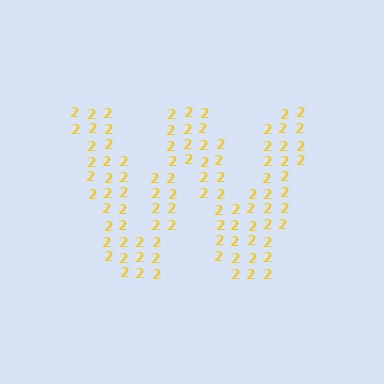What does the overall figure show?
The overall figure shows the letter W.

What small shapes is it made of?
It is made of small digit 2's.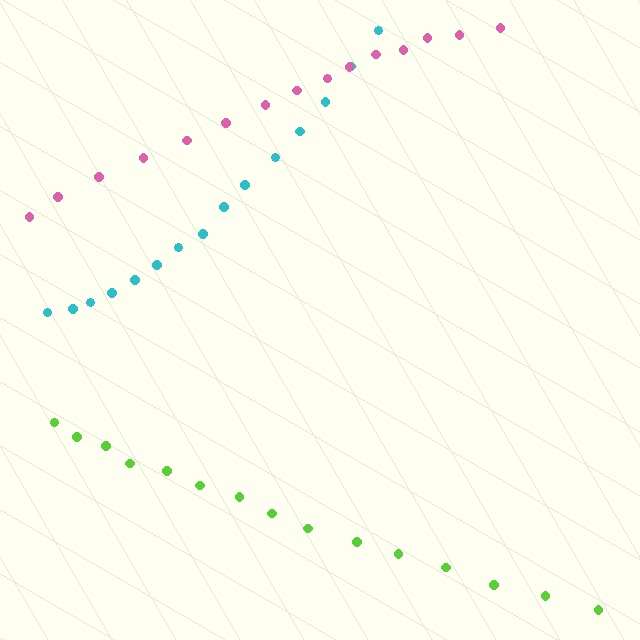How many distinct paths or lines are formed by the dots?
There are 3 distinct paths.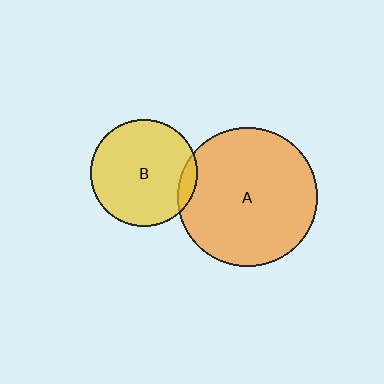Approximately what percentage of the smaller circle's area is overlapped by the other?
Approximately 10%.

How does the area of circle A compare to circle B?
Approximately 1.7 times.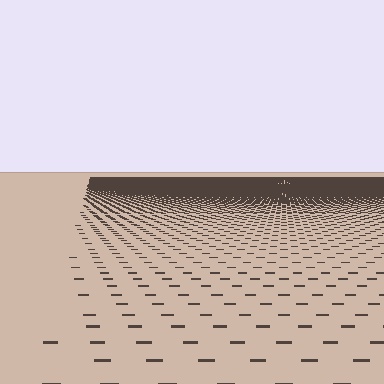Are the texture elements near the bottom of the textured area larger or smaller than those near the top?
Larger. Near the bottom, elements are closer to the viewer and appear at a bigger on-screen size.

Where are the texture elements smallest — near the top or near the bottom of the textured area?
Near the top.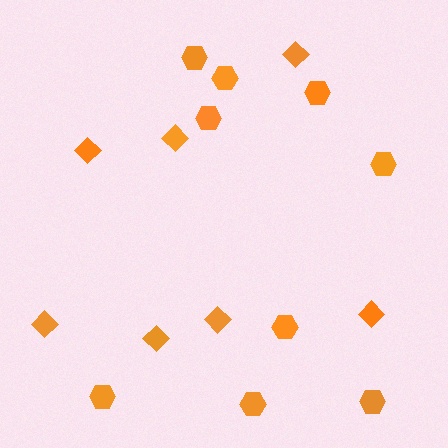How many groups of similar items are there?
There are 2 groups: one group of diamonds (7) and one group of hexagons (9).